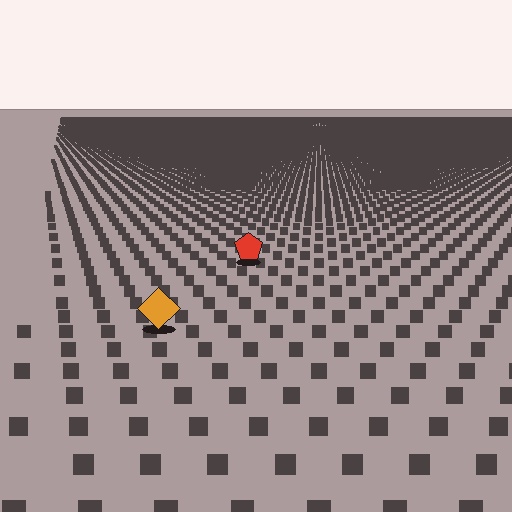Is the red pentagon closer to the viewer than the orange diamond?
No. The orange diamond is closer — you can tell from the texture gradient: the ground texture is coarser near it.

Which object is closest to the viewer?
The orange diamond is closest. The texture marks near it are larger and more spread out.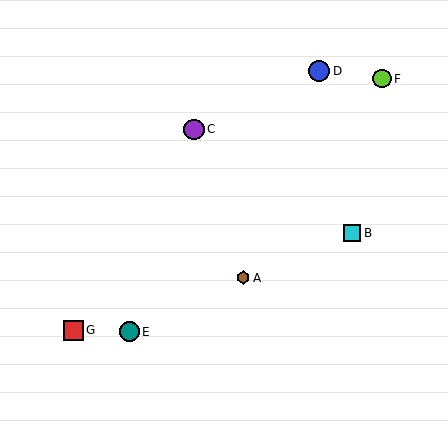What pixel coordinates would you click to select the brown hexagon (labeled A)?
Click at (243, 278) to select the brown hexagon A.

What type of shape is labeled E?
Shape E is a teal circle.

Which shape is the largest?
The blue circle (labeled D) is the largest.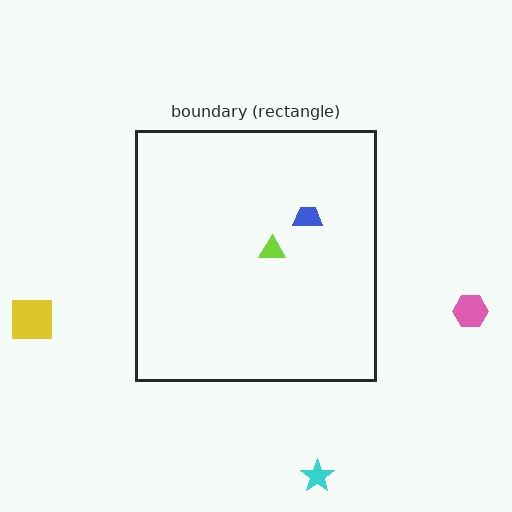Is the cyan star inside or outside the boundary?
Outside.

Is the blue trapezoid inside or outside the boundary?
Inside.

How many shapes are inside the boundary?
2 inside, 3 outside.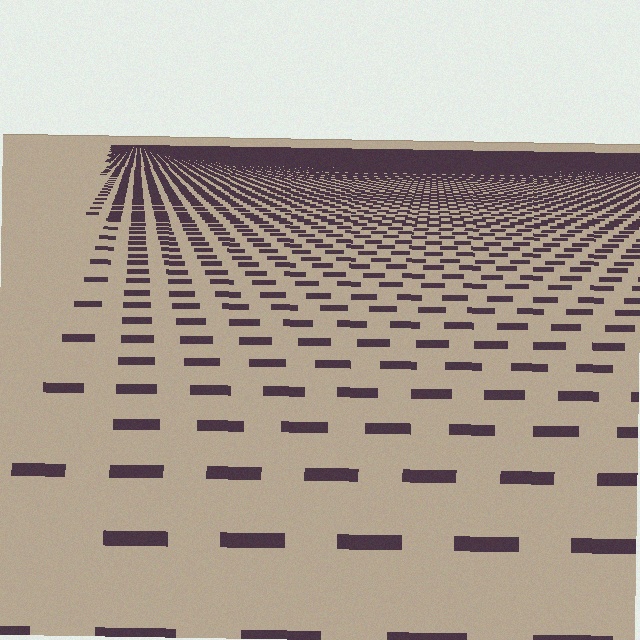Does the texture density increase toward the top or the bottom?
Density increases toward the top.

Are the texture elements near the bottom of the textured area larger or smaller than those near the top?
Larger. Near the bottom, elements are closer to the viewer and appear at a bigger on-screen size.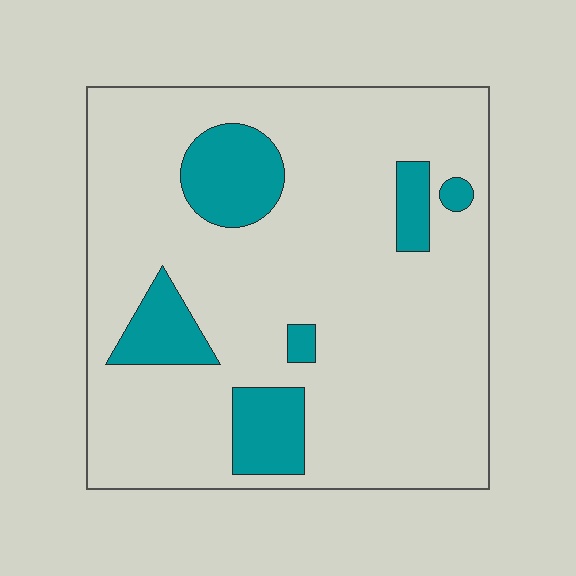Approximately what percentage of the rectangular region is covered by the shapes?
Approximately 15%.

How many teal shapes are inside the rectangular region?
6.